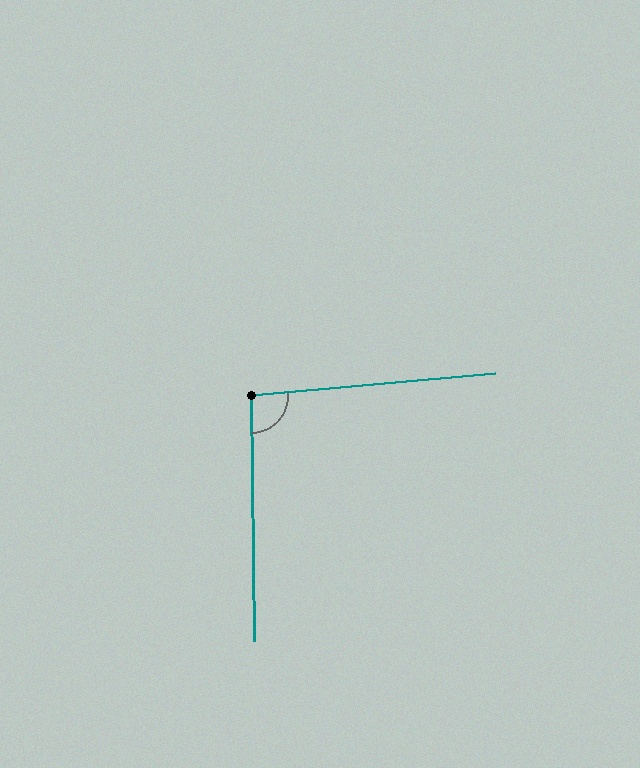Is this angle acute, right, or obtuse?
It is approximately a right angle.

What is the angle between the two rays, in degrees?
Approximately 94 degrees.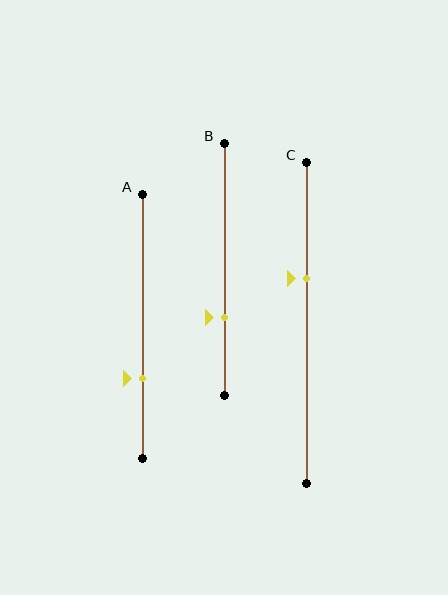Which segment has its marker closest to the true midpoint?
Segment C has its marker closest to the true midpoint.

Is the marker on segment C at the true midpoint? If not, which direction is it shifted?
No, the marker on segment C is shifted upward by about 14% of the segment length.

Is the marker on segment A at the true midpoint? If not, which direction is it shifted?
No, the marker on segment A is shifted downward by about 20% of the segment length.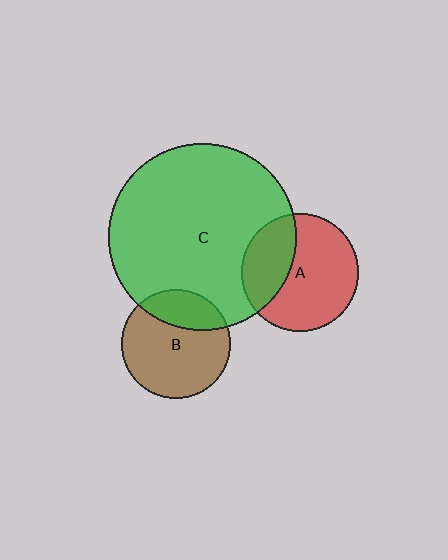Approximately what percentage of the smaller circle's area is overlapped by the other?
Approximately 35%.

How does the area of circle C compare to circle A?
Approximately 2.6 times.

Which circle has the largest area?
Circle C (green).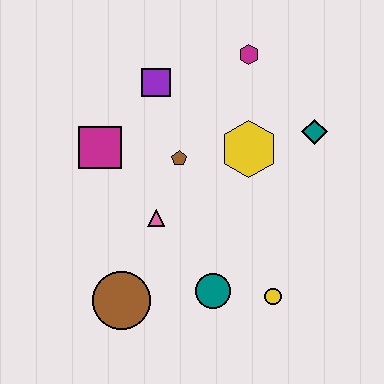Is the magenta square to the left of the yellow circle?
Yes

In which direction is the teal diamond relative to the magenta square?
The teal diamond is to the right of the magenta square.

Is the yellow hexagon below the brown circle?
No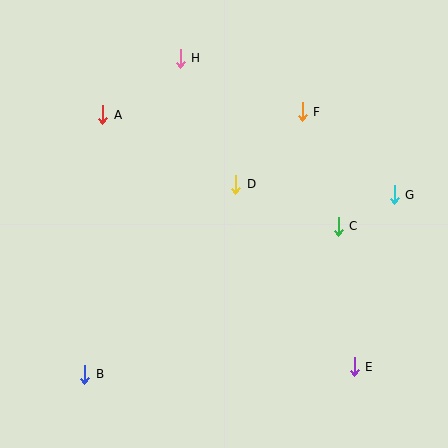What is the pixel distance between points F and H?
The distance between F and H is 133 pixels.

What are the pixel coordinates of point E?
Point E is at (354, 367).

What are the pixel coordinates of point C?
Point C is at (338, 226).